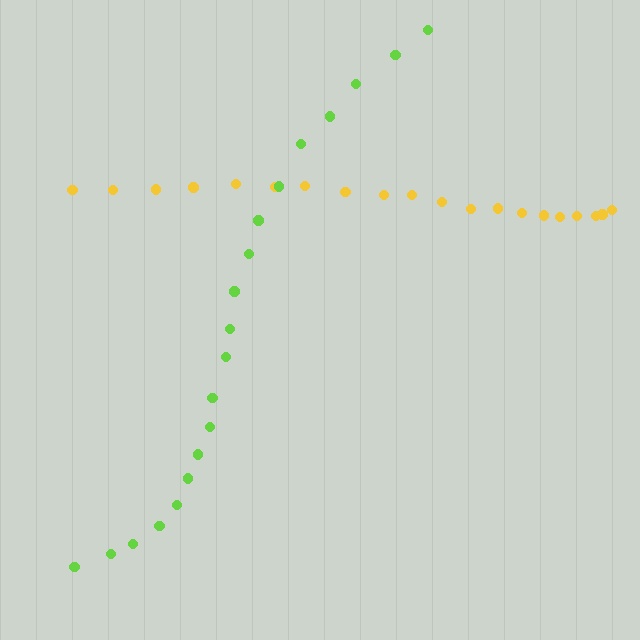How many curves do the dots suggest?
There are 2 distinct paths.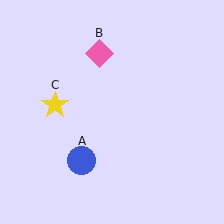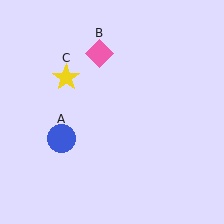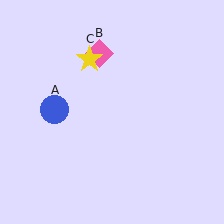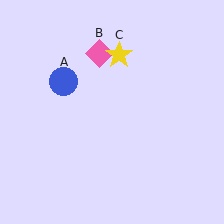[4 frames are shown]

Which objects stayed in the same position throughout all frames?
Pink diamond (object B) remained stationary.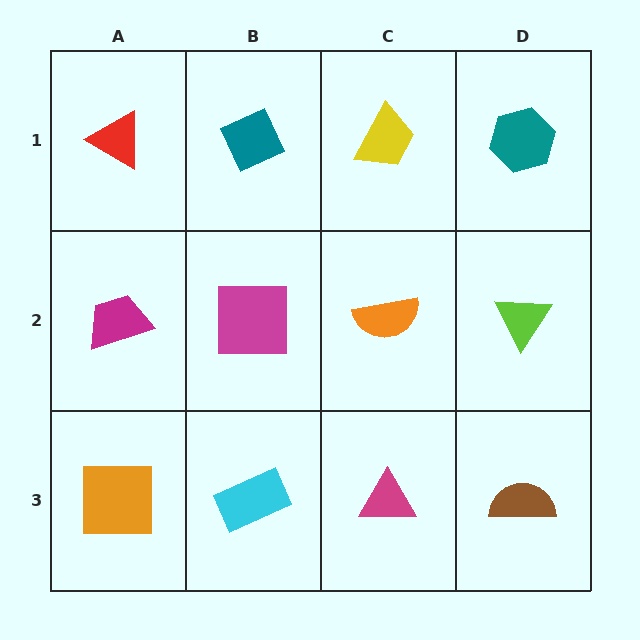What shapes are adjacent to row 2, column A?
A red triangle (row 1, column A), an orange square (row 3, column A), a magenta square (row 2, column B).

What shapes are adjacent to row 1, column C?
An orange semicircle (row 2, column C), a teal diamond (row 1, column B), a teal hexagon (row 1, column D).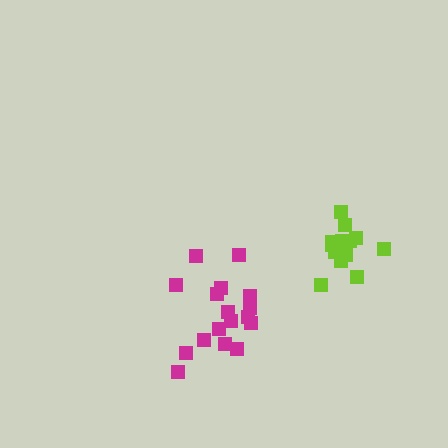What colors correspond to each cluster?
The clusters are colored: lime, magenta.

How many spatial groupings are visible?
There are 2 spatial groupings.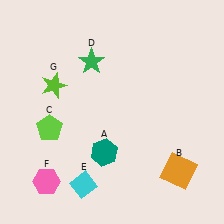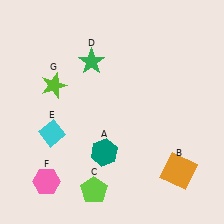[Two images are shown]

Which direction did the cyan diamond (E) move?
The cyan diamond (E) moved up.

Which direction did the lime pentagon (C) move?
The lime pentagon (C) moved down.